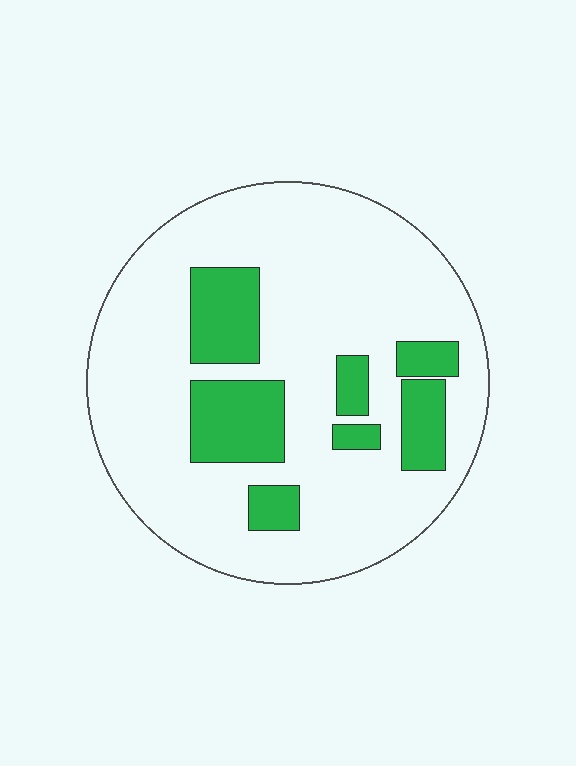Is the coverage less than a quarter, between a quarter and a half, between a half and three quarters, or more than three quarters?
Less than a quarter.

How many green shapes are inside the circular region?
7.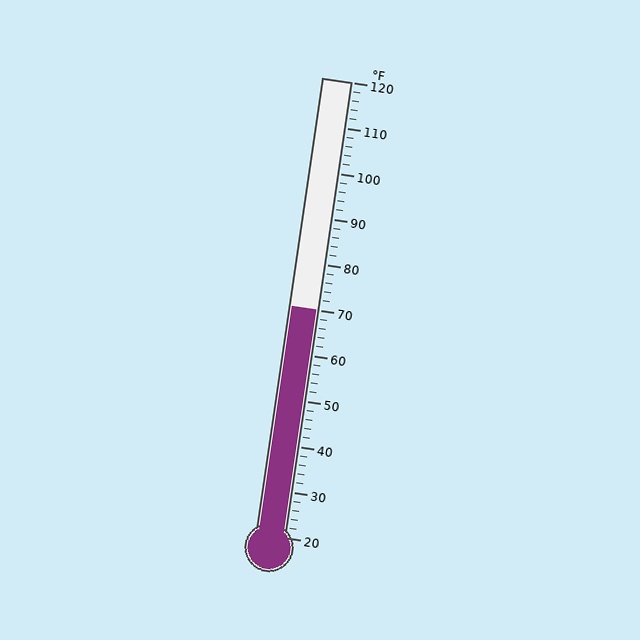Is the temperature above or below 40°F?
The temperature is above 40°F.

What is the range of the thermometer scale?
The thermometer scale ranges from 20°F to 120°F.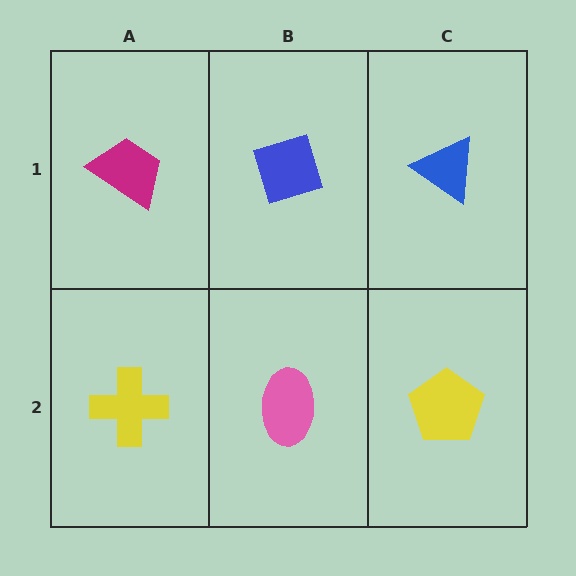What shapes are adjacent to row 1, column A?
A yellow cross (row 2, column A), a blue diamond (row 1, column B).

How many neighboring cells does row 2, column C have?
2.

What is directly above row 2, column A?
A magenta trapezoid.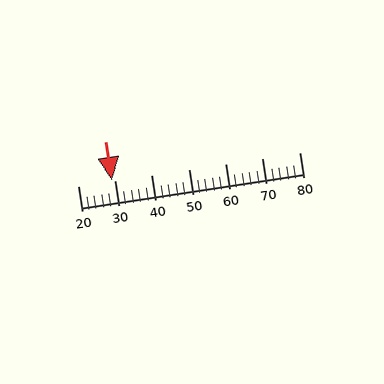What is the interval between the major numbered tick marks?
The major tick marks are spaced 10 units apart.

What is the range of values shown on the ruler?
The ruler shows values from 20 to 80.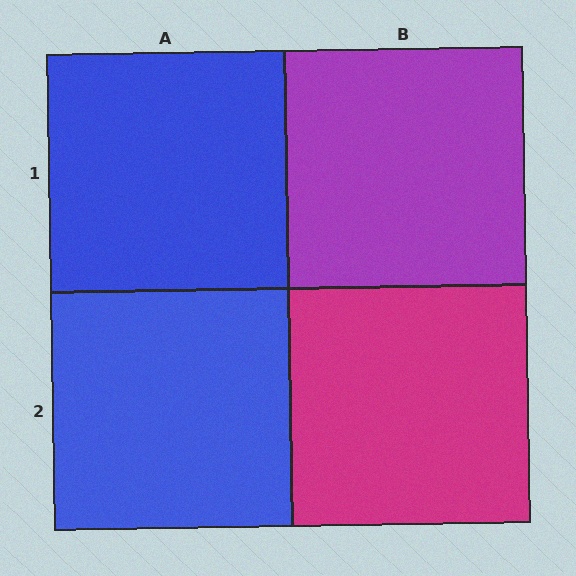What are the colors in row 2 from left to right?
Blue, magenta.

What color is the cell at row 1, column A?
Blue.